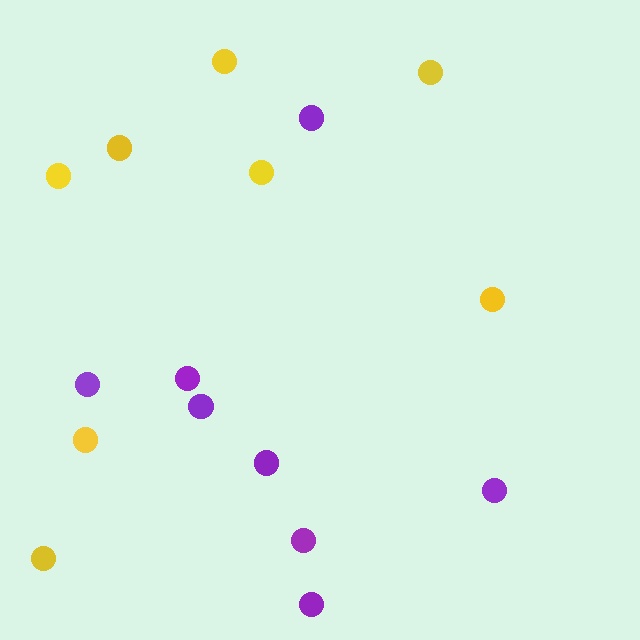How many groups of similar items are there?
There are 2 groups: one group of purple circles (8) and one group of yellow circles (8).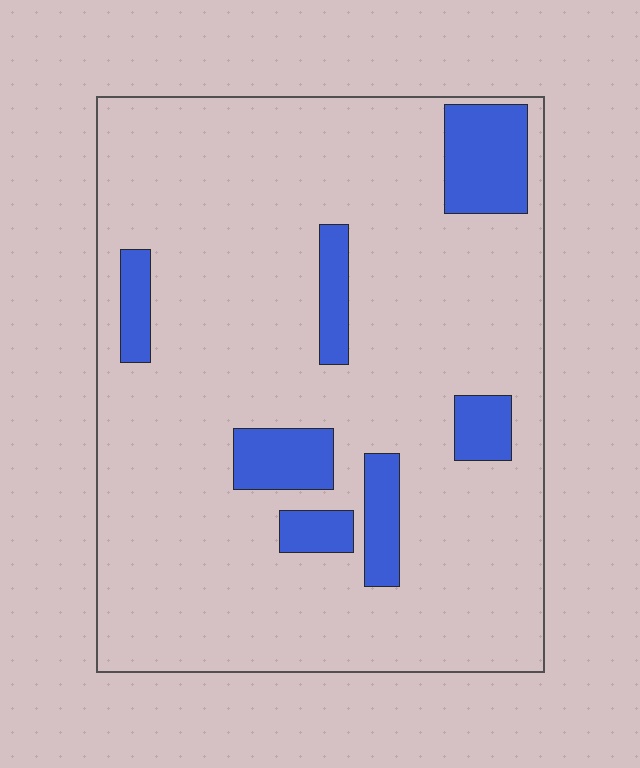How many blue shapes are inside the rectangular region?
7.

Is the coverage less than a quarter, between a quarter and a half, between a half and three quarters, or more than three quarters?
Less than a quarter.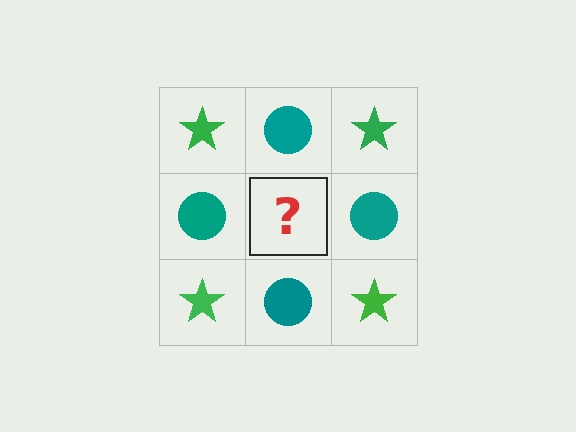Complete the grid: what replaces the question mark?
The question mark should be replaced with a green star.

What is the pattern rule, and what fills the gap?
The rule is that it alternates green star and teal circle in a checkerboard pattern. The gap should be filled with a green star.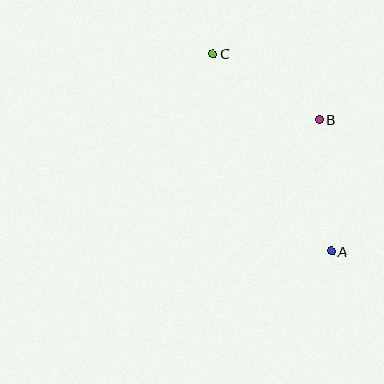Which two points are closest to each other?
Points B and C are closest to each other.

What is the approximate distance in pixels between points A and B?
The distance between A and B is approximately 132 pixels.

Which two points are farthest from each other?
Points A and C are farthest from each other.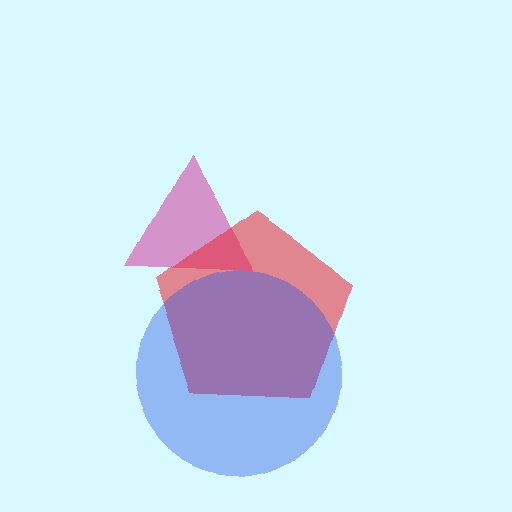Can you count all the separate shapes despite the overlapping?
Yes, there are 3 separate shapes.